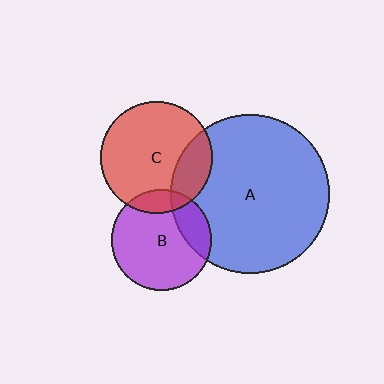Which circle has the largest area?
Circle A (blue).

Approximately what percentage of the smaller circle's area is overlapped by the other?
Approximately 20%.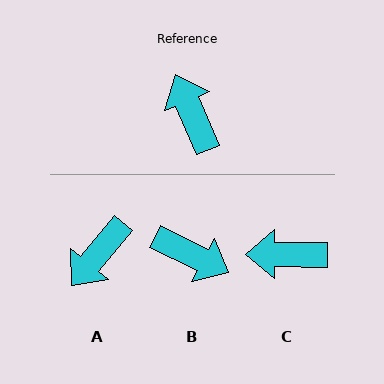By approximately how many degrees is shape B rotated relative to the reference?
Approximately 140 degrees clockwise.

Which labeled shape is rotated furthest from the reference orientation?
B, about 140 degrees away.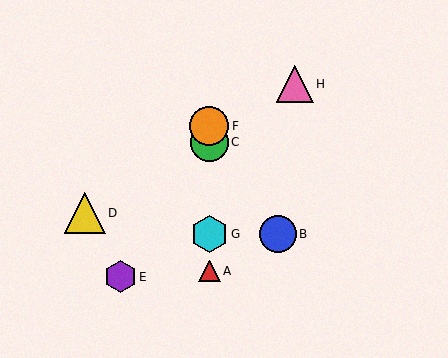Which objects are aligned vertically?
Objects A, C, F, G are aligned vertically.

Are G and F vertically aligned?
Yes, both are at x≈209.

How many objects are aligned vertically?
4 objects (A, C, F, G) are aligned vertically.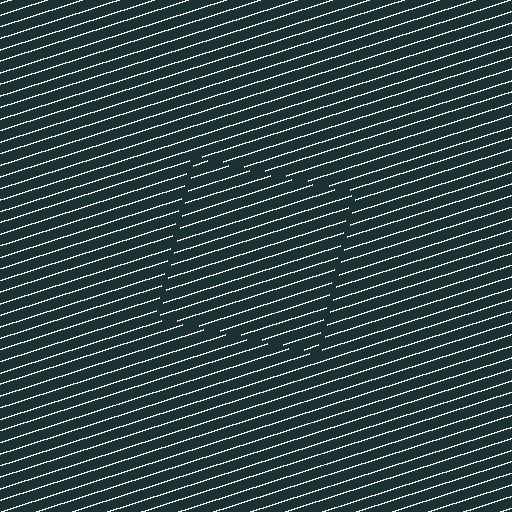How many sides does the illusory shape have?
4 sides — the line-ends trace a square.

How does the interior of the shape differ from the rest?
The interior of the shape contains the same grating, shifted by half a period — the contour is defined by the phase discontinuity where line-ends from the inner and outer gratings abut.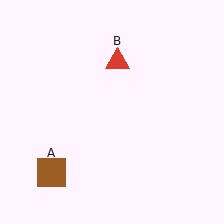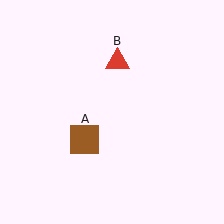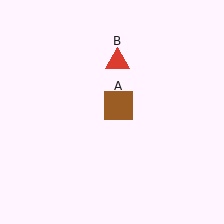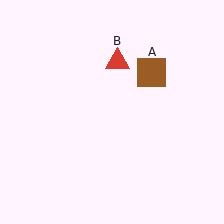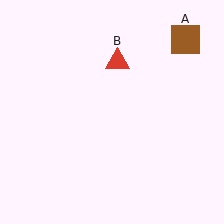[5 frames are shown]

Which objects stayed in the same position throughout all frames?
Red triangle (object B) remained stationary.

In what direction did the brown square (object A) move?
The brown square (object A) moved up and to the right.